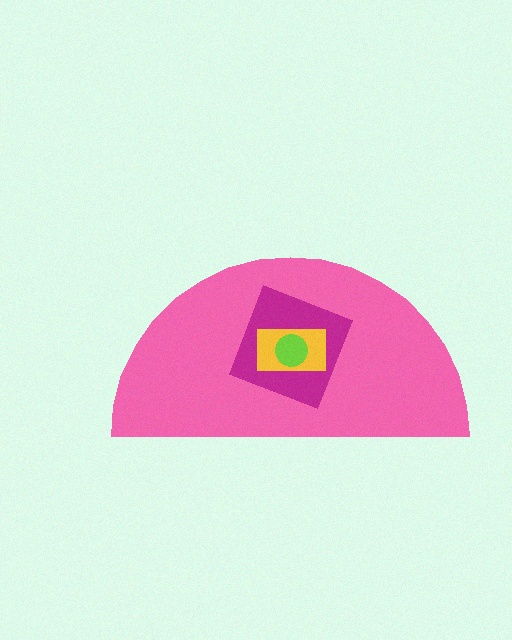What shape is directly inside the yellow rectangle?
The lime circle.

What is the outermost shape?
The pink semicircle.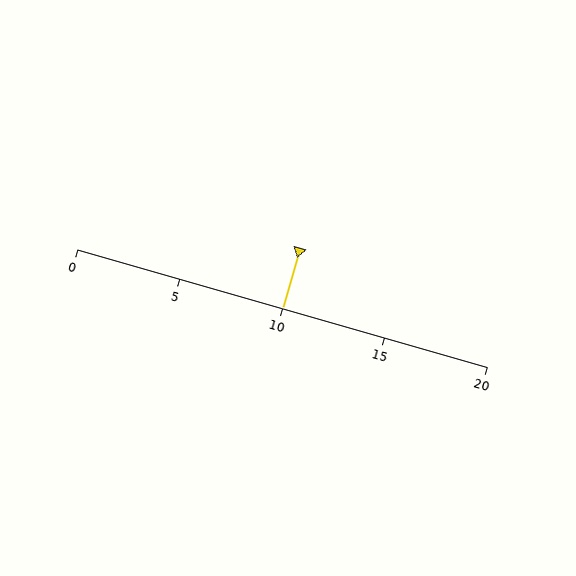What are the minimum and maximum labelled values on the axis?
The axis runs from 0 to 20.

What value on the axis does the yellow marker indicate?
The marker indicates approximately 10.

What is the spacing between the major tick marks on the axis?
The major ticks are spaced 5 apart.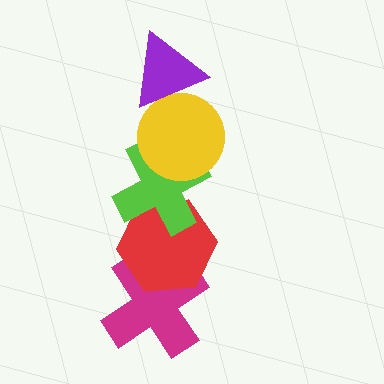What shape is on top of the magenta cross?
The red hexagon is on top of the magenta cross.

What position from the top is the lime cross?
The lime cross is 3rd from the top.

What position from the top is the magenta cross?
The magenta cross is 5th from the top.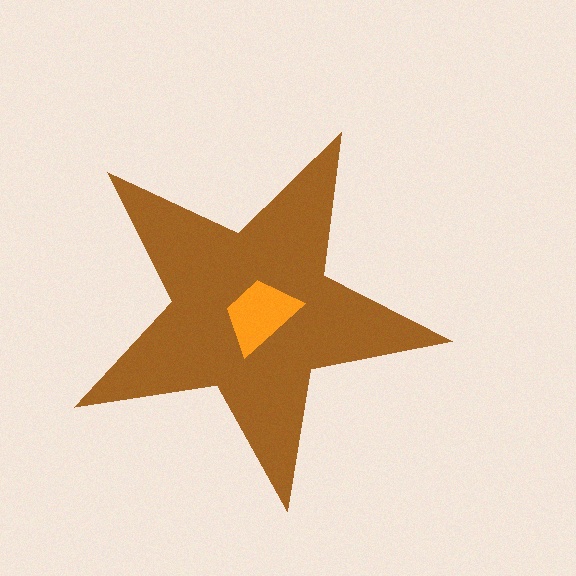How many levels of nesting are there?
2.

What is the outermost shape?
The brown star.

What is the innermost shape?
The orange trapezoid.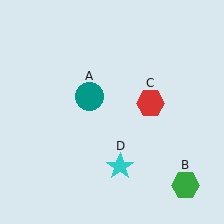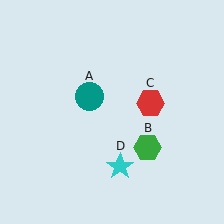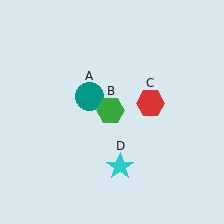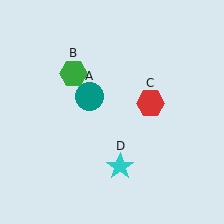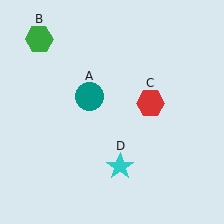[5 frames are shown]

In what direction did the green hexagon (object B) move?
The green hexagon (object B) moved up and to the left.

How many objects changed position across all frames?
1 object changed position: green hexagon (object B).